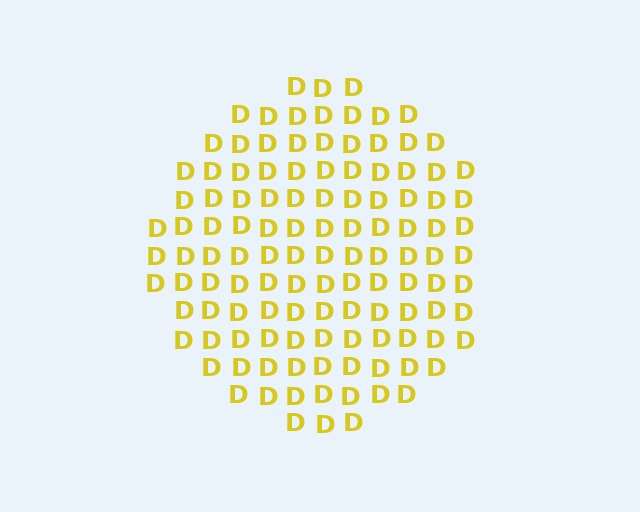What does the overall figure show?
The overall figure shows a circle.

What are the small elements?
The small elements are letter D's.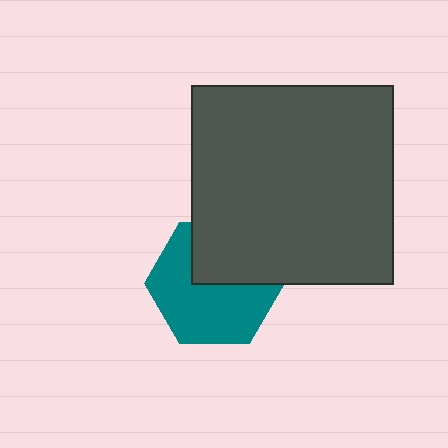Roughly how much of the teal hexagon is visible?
About half of it is visible (roughly 62%).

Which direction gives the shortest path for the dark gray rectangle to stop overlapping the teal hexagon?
Moving up gives the shortest separation.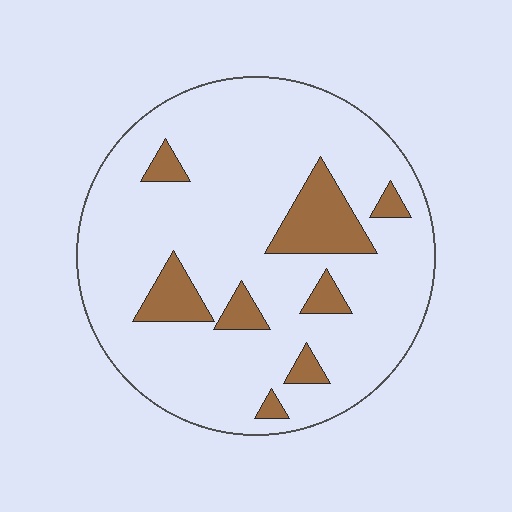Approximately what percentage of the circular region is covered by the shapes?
Approximately 15%.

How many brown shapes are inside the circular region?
8.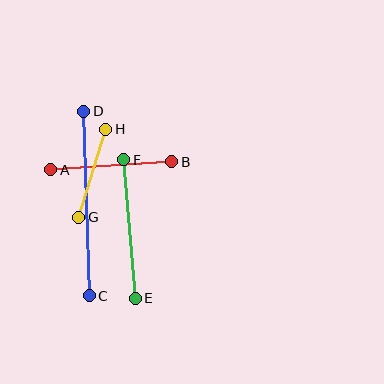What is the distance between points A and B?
The distance is approximately 121 pixels.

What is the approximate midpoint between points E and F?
The midpoint is at approximately (130, 229) pixels.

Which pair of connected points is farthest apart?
Points C and D are farthest apart.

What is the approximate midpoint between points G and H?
The midpoint is at approximately (92, 173) pixels.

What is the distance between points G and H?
The distance is approximately 92 pixels.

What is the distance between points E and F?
The distance is approximately 139 pixels.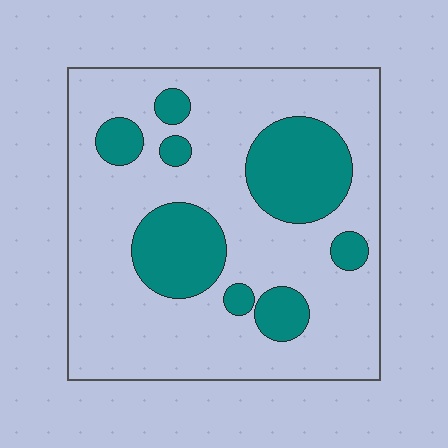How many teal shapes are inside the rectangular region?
8.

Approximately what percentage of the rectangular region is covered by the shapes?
Approximately 25%.